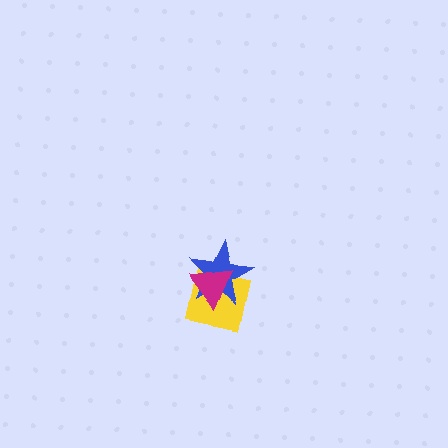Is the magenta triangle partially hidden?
No, no other shape covers it.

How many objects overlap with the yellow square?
2 objects overlap with the yellow square.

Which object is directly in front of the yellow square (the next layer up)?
The blue star is directly in front of the yellow square.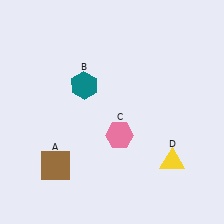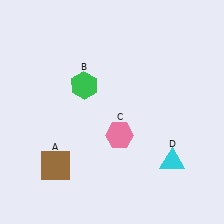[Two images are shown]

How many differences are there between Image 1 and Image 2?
There are 2 differences between the two images.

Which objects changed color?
B changed from teal to green. D changed from yellow to cyan.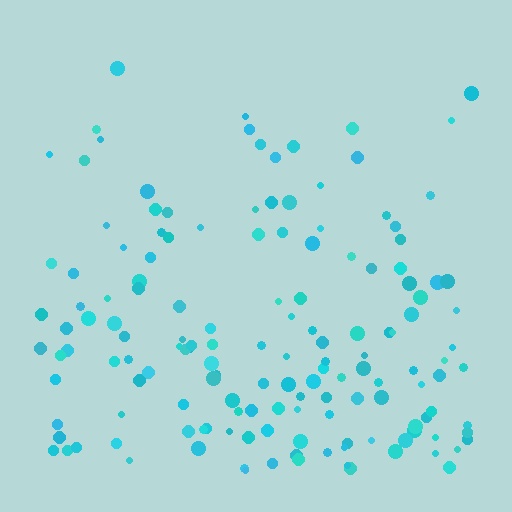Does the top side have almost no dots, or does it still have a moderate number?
Still a moderate number, just noticeably fewer than the bottom.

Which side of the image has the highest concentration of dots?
The bottom.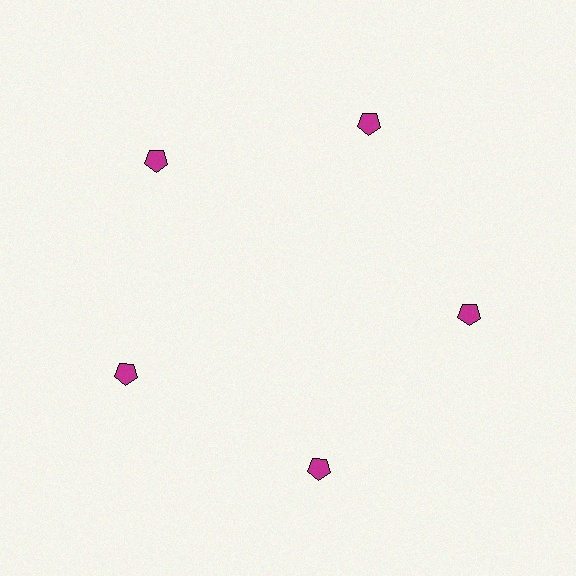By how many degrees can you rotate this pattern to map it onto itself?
The pattern maps onto itself every 72 degrees of rotation.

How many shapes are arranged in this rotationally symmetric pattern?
There are 5 shapes, arranged in 5 groups of 1.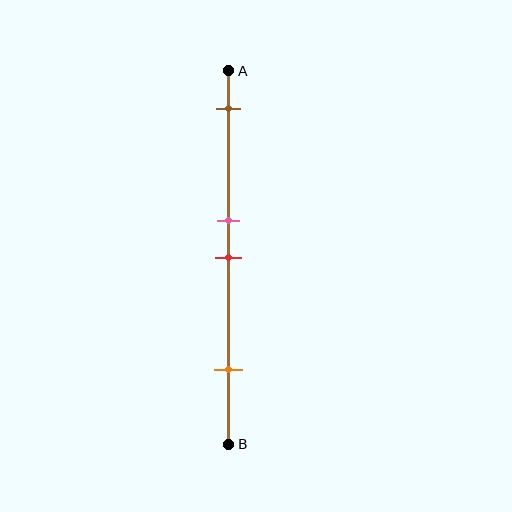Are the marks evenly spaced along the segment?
No, the marks are not evenly spaced.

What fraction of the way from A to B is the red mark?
The red mark is approximately 50% (0.5) of the way from A to B.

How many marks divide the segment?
There are 4 marks dividing the segment.